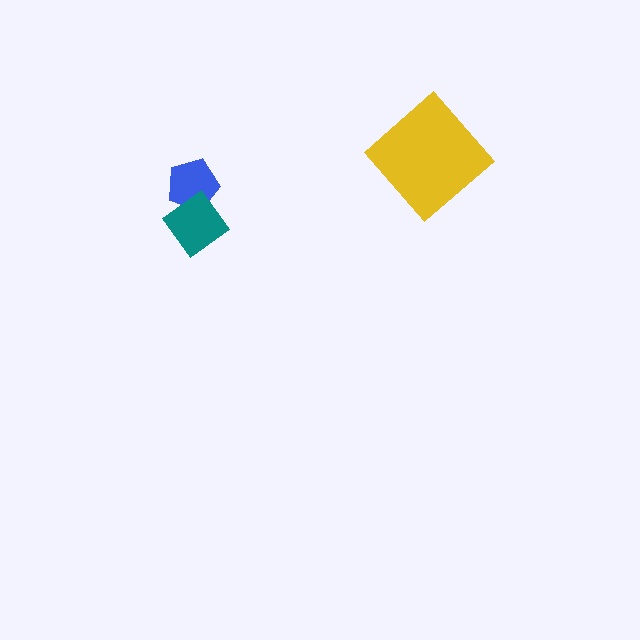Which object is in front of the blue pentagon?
The teal diamond is in front of the blue pentagon.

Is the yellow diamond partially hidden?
No, no other shape covers it.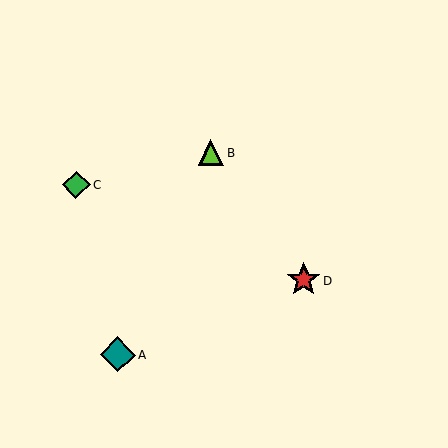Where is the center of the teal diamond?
The center of the teal diamond is at (118, 355).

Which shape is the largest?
The teal diamond (labeled A) is the largest.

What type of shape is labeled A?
Shape A is a teal diamond.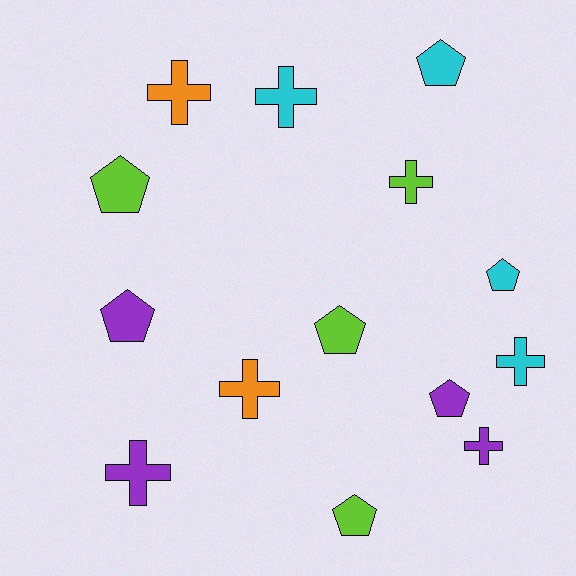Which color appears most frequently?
Purple, with 4 objects.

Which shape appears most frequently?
Pentagon, with 7 objects.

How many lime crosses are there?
There is 1 lime cross.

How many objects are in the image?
There are 14 objects.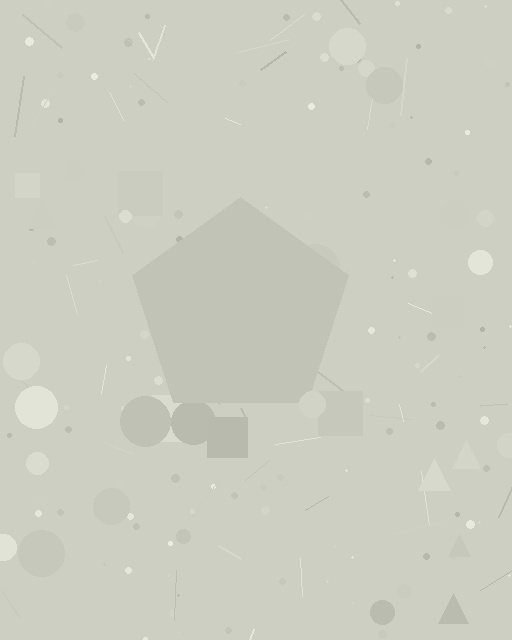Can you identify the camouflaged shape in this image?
The camouflaged shape is a pentagon.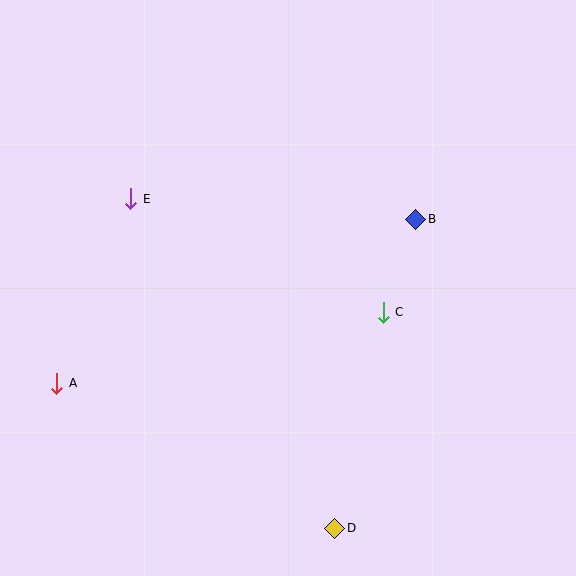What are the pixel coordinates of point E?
Point E is at (131, 199).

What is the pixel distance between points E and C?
The distance between E and C is 277 pixels.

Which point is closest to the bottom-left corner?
Point A is closest to the bottom-left corner.